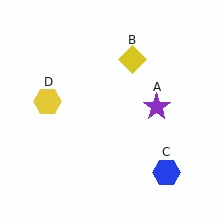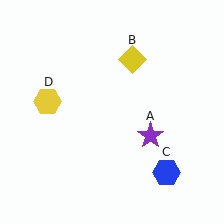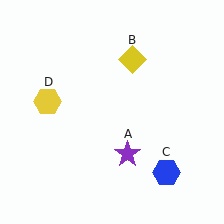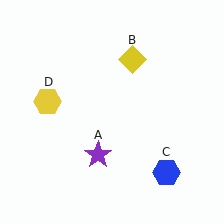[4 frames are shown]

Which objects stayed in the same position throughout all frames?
Yellow diamond (object B) and blue hexagon (object C) and yellow hexagon (object D) remained stationary.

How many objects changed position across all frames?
1 object changed position: purple star (object A).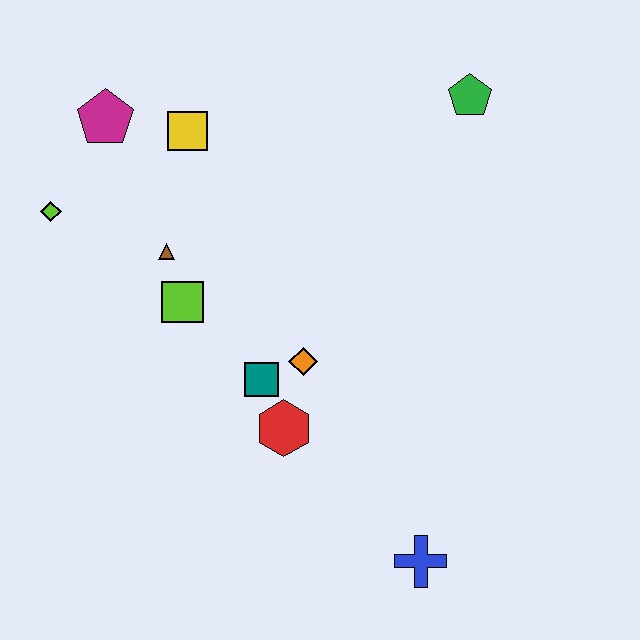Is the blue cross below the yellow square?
Yes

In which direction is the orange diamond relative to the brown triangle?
The orange diamond is to the right of the brown triangle.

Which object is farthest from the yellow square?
The blue cross is farthest from the yellow square.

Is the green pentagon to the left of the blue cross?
No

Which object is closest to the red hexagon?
The teal square is closest to the red hexagon.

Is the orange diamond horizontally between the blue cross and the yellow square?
Yes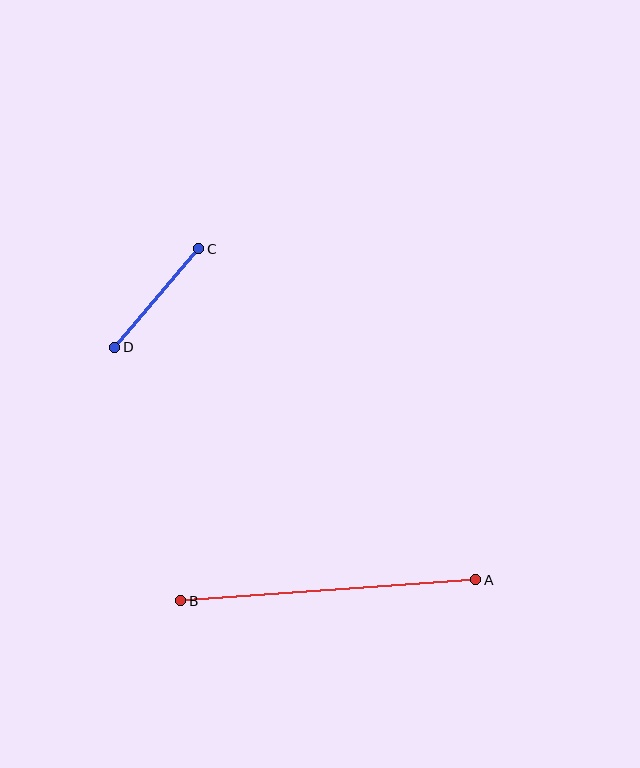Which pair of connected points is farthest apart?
Points A and B are farthest apart.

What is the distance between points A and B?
The distance is approximately 296 pixels.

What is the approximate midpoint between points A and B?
The midpoint is at approximately (328, 590) pixels.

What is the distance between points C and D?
The distance is approximately 130 pixels.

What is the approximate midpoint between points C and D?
The midpoint is at approximately (157, 298) pixels.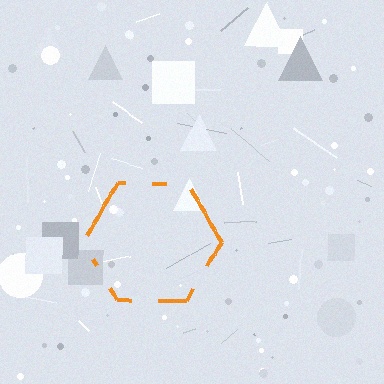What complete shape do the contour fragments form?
The contour fragments form a hexagon.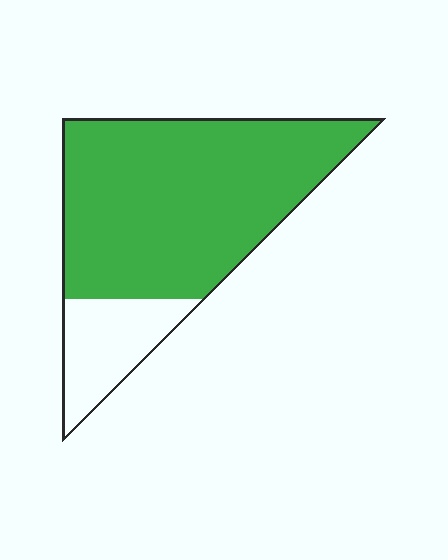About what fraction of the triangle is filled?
About four fifths (4/5).